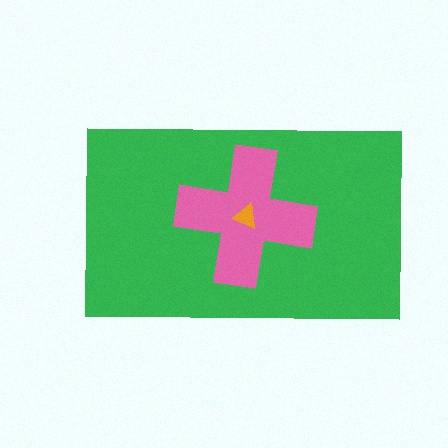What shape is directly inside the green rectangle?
The pink cross.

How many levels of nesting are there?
3.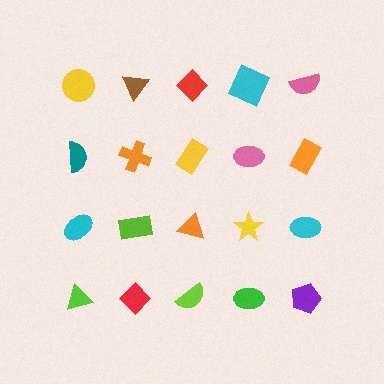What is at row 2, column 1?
A teal semicircle.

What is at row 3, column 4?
A yellow star.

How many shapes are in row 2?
5 shapes.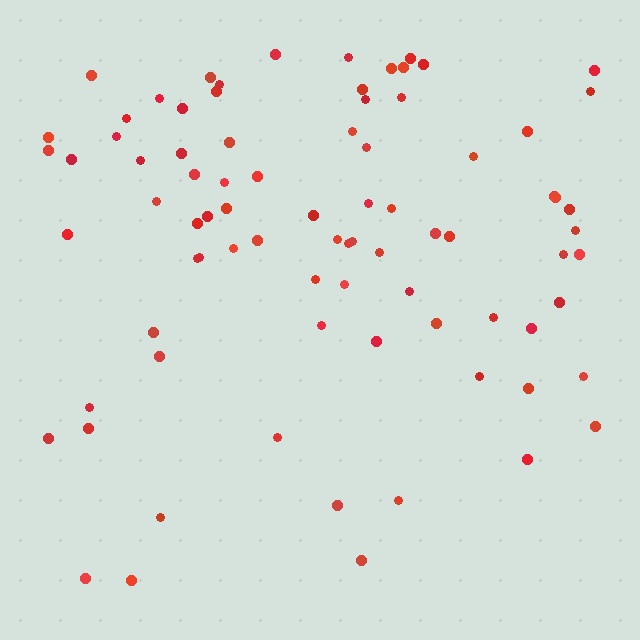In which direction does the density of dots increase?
From bottom to top, with the top side densest.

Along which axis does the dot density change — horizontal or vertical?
Vertical.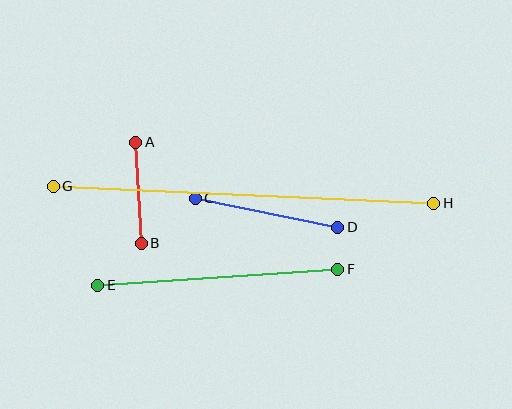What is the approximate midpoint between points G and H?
The midpoint is at approximately (244, 195) pixels.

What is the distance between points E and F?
The distance is approximately 241 pixels.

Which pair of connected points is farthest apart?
Points G and H are farthest apart.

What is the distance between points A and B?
The distance is approximately 101 pixels.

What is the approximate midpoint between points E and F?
The midpoint is at approximately (218, 277) pixels.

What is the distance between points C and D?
The distance is approximately 145 pixels.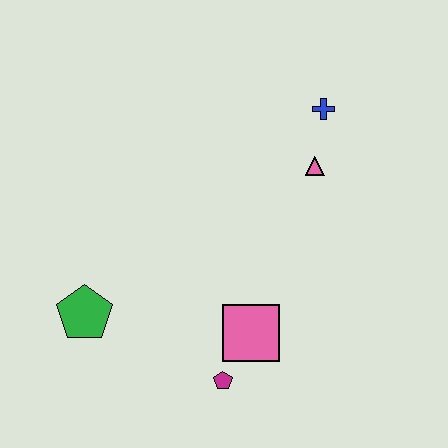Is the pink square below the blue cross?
Yes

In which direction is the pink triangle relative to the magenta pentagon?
The pink triangle is above the magenta pentagon.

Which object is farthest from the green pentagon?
The blue cross is farthest from the green pentagon.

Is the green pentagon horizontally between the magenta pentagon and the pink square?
No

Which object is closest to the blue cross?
The pink triangle is closest to the blue cross.